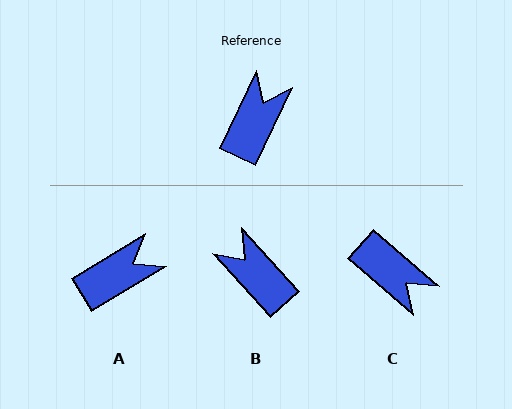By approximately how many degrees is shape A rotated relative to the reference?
Approximately 33 degrees clockwise.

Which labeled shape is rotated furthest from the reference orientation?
C, about 105 degrees away.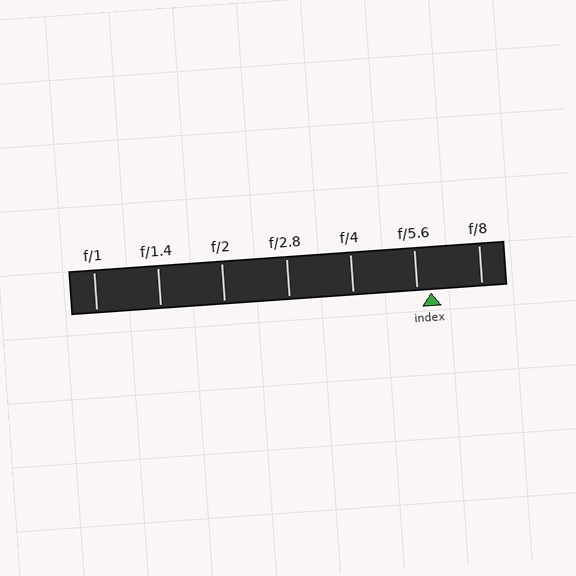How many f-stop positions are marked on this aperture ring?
There are 7 f-stop positions marked.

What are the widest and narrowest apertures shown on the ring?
The widest aperture shown is f/1 and the narrowest is f/8.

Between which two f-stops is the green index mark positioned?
The index mark is between f/5.6 and f/8.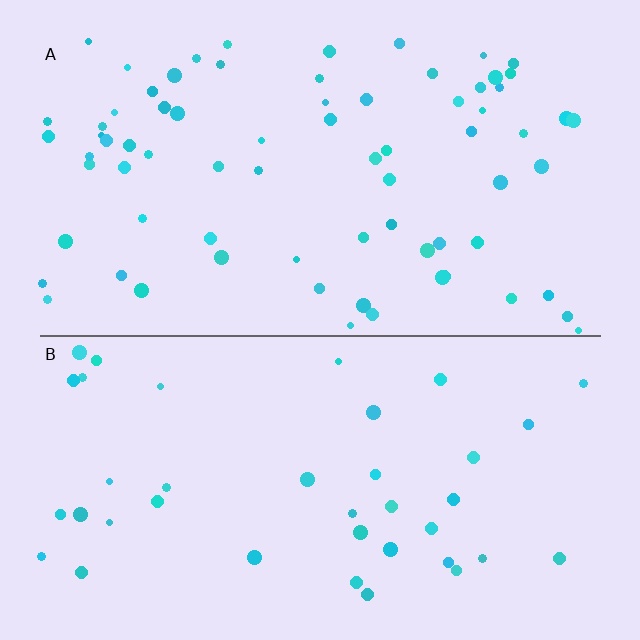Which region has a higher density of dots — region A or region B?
A (the top).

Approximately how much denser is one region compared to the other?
Approximately 1.9× — region A over region B.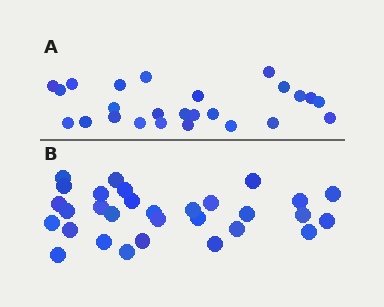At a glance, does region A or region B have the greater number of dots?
Region B (the bottom region) has more dots.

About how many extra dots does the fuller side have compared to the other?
Region B has about 5 more dots than region A.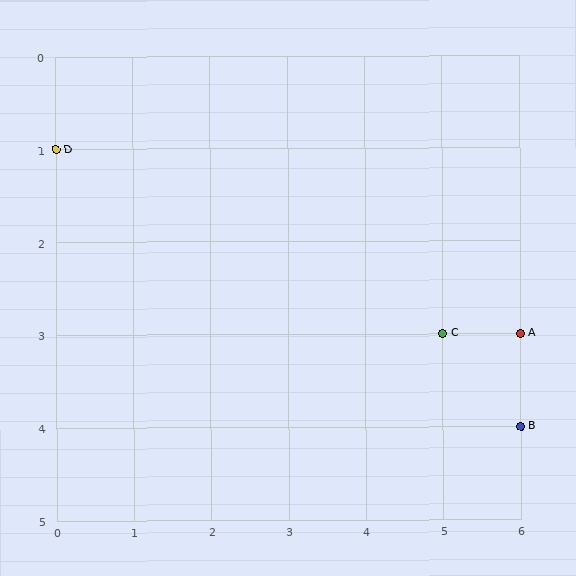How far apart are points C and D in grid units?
Points C and D are 5 columns and 2 rows apart (about 5.4 grid units diagonally).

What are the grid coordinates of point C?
Point C is at grid coordinates (5, 3).